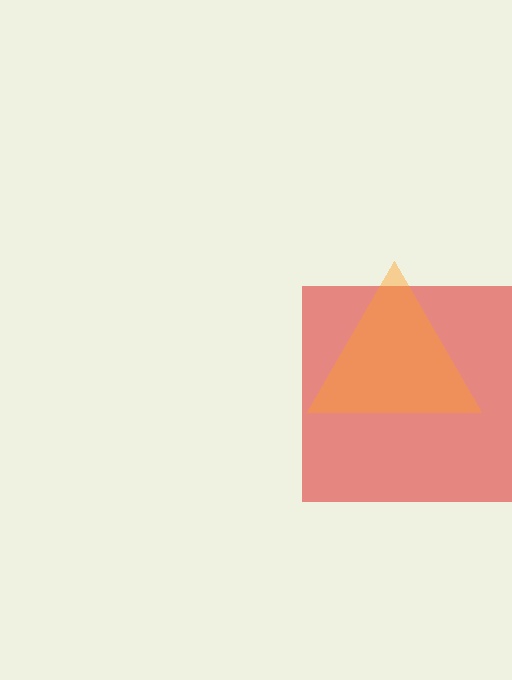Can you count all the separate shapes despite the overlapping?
Yes, there are 2 separate shapes.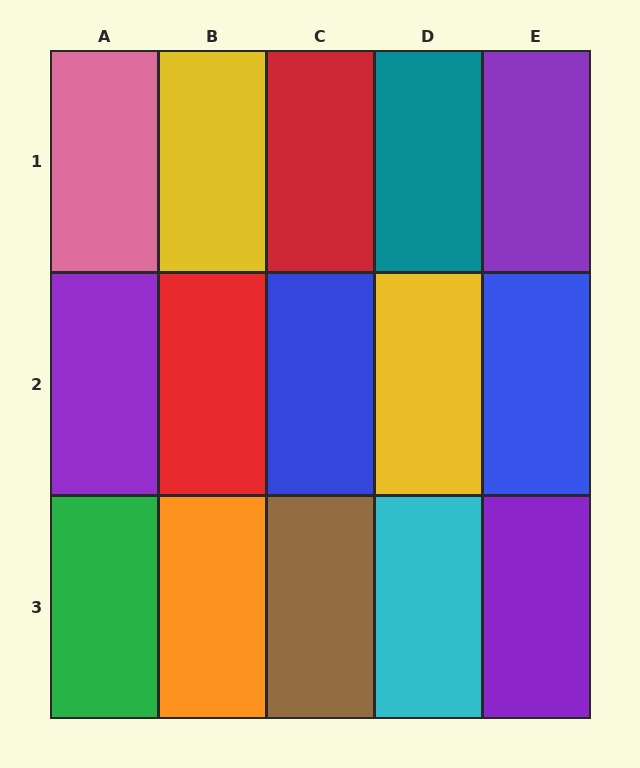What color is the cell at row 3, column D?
Cyan.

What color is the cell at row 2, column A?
Purple.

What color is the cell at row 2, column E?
Blue.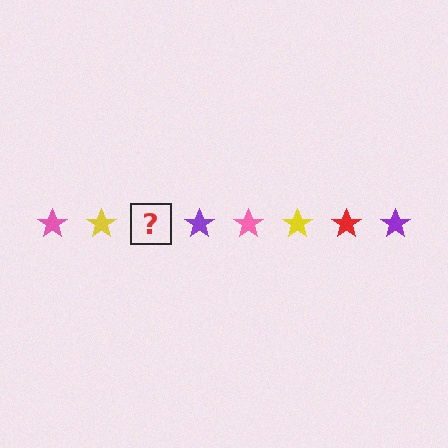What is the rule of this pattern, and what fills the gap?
The rule is that the pattern cycles through pink, yellow, red, purple stars. The gap should be filled with a red star.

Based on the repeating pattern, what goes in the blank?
The blank should be a red star.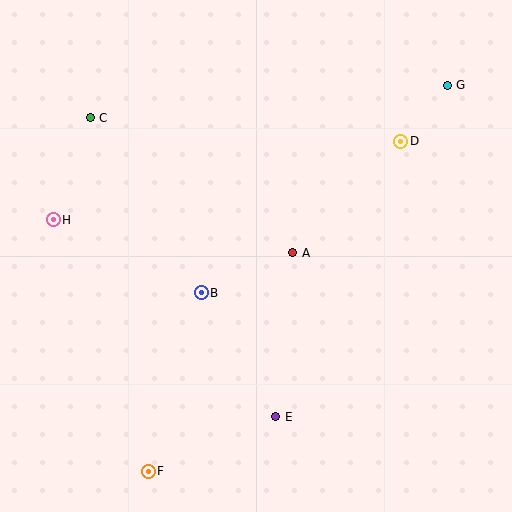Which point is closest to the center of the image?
Point A at (293, 253) is closest to the center.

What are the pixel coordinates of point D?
Point D is at (401, 141).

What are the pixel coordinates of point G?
Point G is at (447, 85).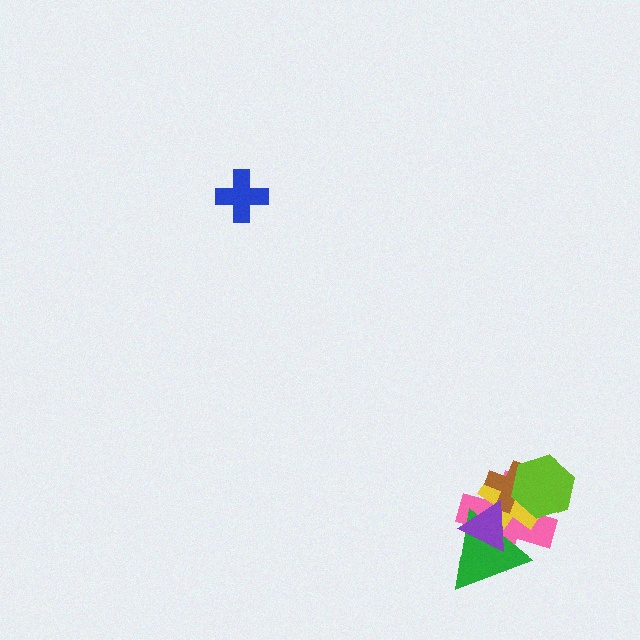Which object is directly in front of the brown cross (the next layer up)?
The lime hexagon is directly in front of the brown cross.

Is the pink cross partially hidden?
Yes, it is partially covered by another shape.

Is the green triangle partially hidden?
Yes, it is partially covered by another shape.